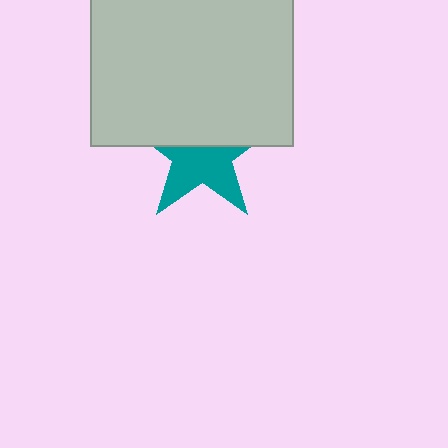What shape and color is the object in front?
The object in front is a light gray square.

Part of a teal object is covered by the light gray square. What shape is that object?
It is a star.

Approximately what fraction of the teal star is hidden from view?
Roughly 49% of the teal star is hidden behind the light gray square.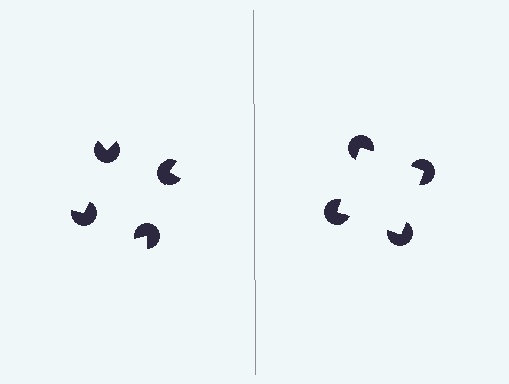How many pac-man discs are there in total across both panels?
8 — 4 on each side.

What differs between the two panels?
The pac-man discs are positioned identically on both sides; only the wedge orientations differ. On the right they align to a square; on the left they are misaligned.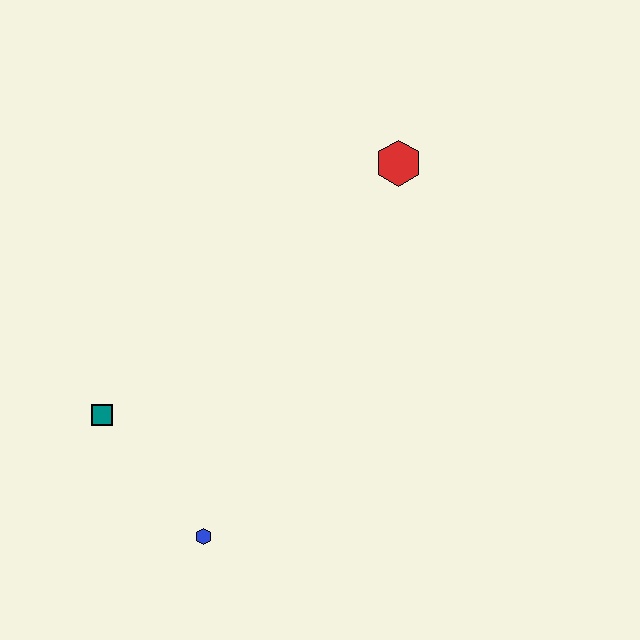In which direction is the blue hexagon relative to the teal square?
The blue hexagon is below the teal square.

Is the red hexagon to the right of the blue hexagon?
Yes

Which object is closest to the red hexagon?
The teal square is closest to the red hexagon.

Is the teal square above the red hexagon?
No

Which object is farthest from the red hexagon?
The blue hexagon is farthest from the red hexagon.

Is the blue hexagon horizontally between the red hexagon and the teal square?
Yes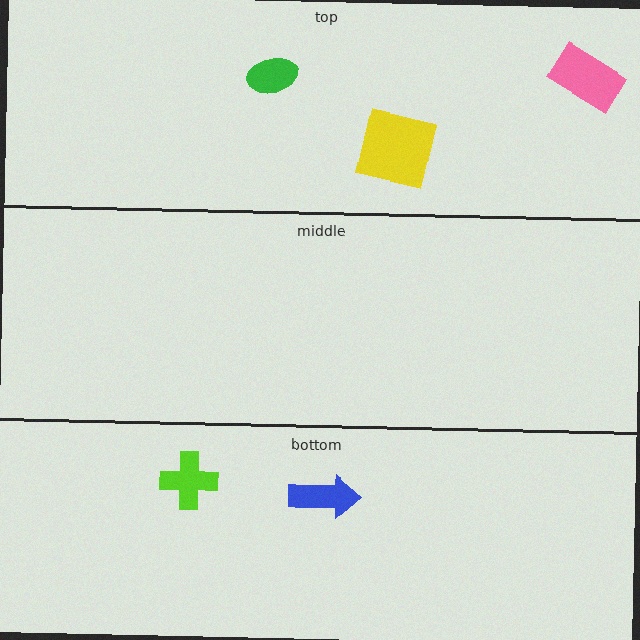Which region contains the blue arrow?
The bottom region.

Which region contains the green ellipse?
The top region.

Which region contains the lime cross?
The bottom region.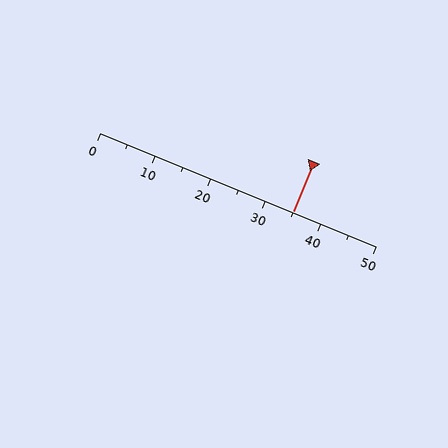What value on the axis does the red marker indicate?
The marker indicates approximately 35.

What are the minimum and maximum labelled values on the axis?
The axis runs from 0 to 50.